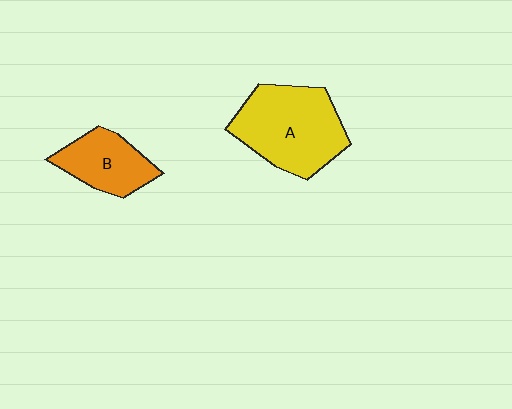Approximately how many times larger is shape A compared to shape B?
Approximately 1.7 times.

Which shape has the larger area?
Shape A (yellow).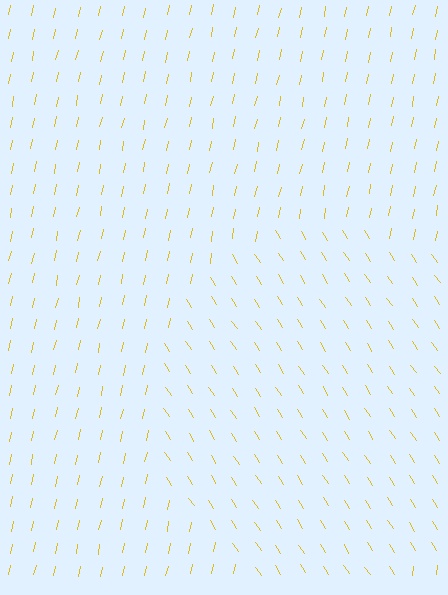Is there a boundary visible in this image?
Yes, there is a texture boundary formed by a change in line orientation.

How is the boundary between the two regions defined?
The boundary is defined purely by a change in line orientation (approximately 45 degrees difference). All lines are the same color and thickness.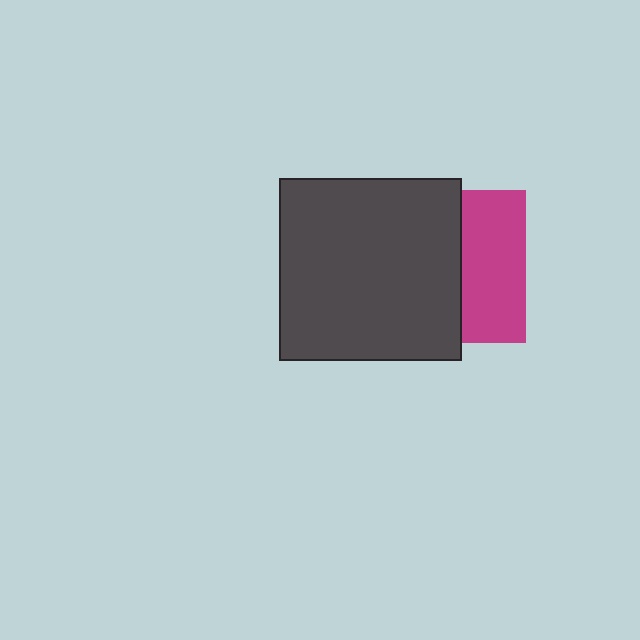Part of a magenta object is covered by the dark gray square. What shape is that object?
It is a square.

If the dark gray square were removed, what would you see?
You would see the complete magenta square.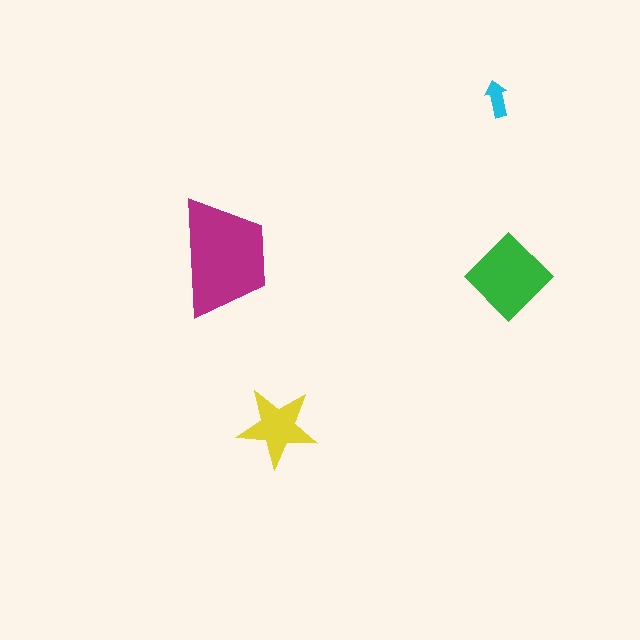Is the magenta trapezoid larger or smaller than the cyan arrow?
Larger.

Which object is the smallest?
The cyan arrow.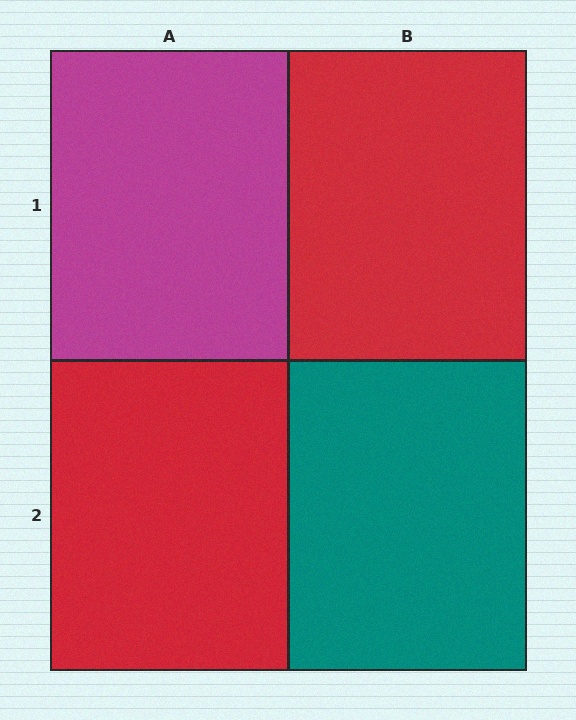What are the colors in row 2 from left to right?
Red, teal.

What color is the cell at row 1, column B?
Red.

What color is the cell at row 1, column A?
Magenta.